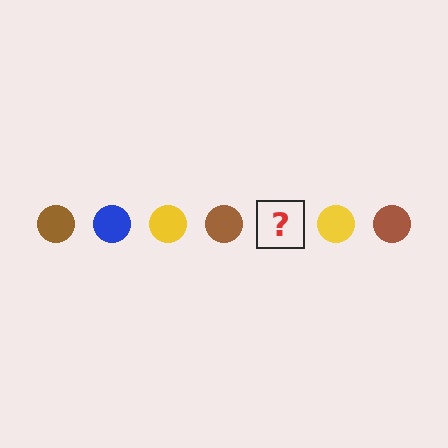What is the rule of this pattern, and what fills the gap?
The rule is that the pattern cycles through brown, blue, yellow circles. The gap should be filled with a blue circle.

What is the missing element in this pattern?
The missing element is a blue circle.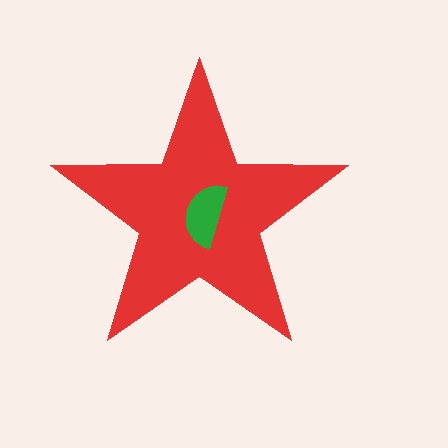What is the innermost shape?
The green semicircle.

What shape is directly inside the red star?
The green semicircle.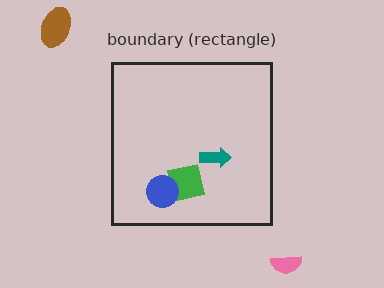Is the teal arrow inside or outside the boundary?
Inside.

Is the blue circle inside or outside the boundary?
Inside.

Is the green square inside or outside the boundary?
Inside.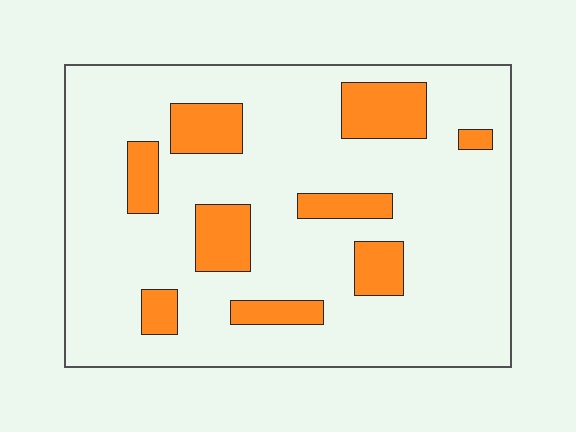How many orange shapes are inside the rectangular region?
9.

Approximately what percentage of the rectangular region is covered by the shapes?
Approximately 20%.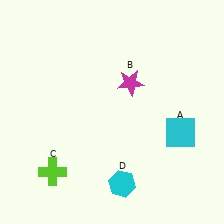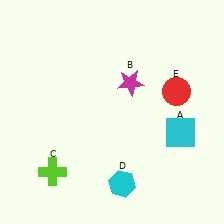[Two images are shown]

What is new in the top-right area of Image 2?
A red circle (E) was added in the top-right area of Image 2.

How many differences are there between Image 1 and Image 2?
There is 1 difference between the two images.